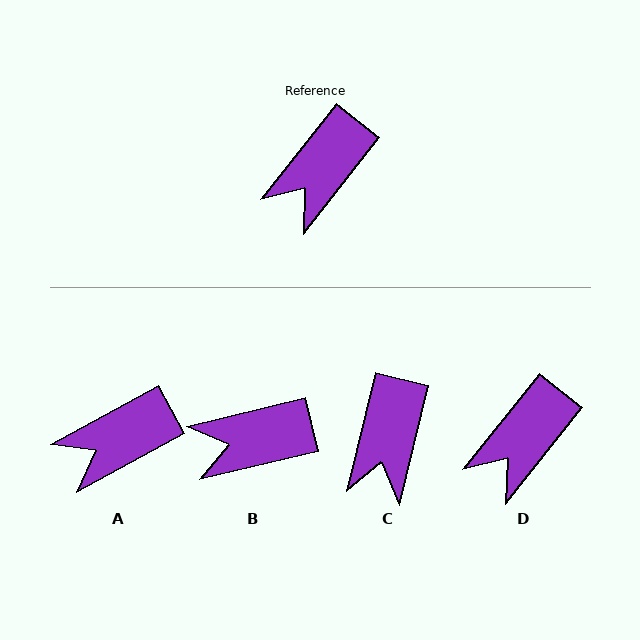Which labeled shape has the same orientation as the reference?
D.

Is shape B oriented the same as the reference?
No, it is off by about 38 degrees.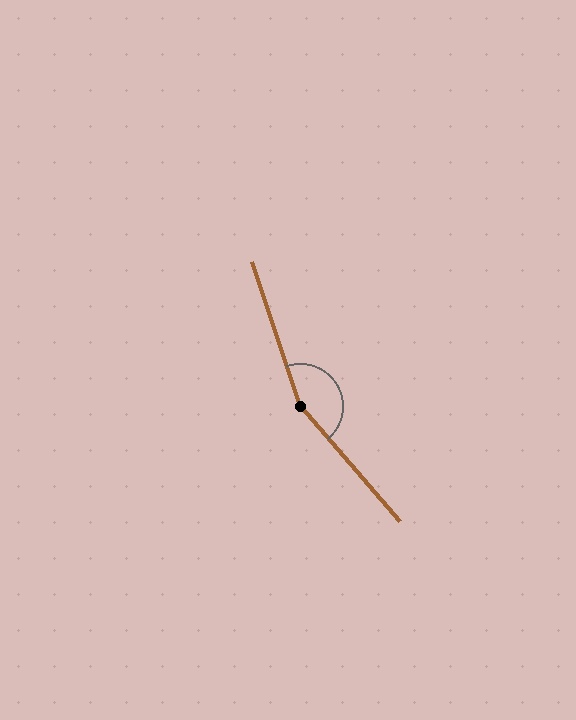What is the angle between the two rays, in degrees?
Approximately 158 degrees.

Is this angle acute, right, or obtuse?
It is obtuse.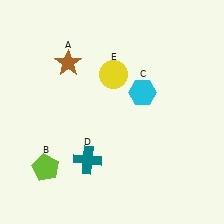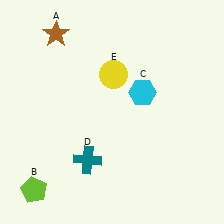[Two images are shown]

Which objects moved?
The objects that moved are: the brown star (A), the lime pentagon (B).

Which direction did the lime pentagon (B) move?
The lime pentagon (B) moved down.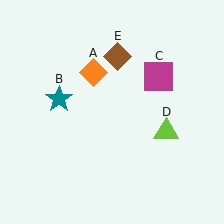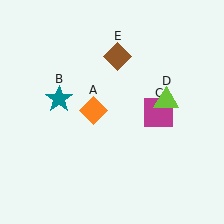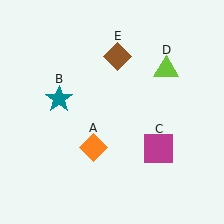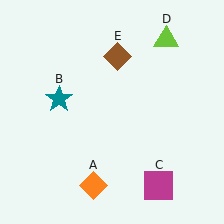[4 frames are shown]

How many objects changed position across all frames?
3 objects changed position: orange diamond (object A), magenta square (object C), lime triangle (object D).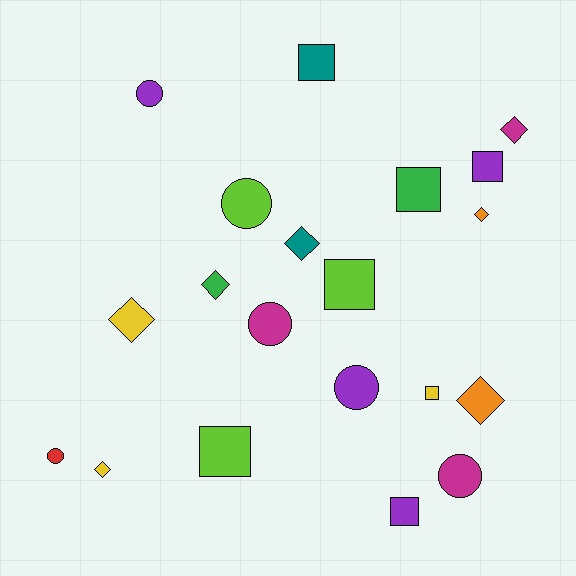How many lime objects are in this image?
There are 3 lime objects.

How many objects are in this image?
There are 20 objects.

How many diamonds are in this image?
There are 7 diamonds.